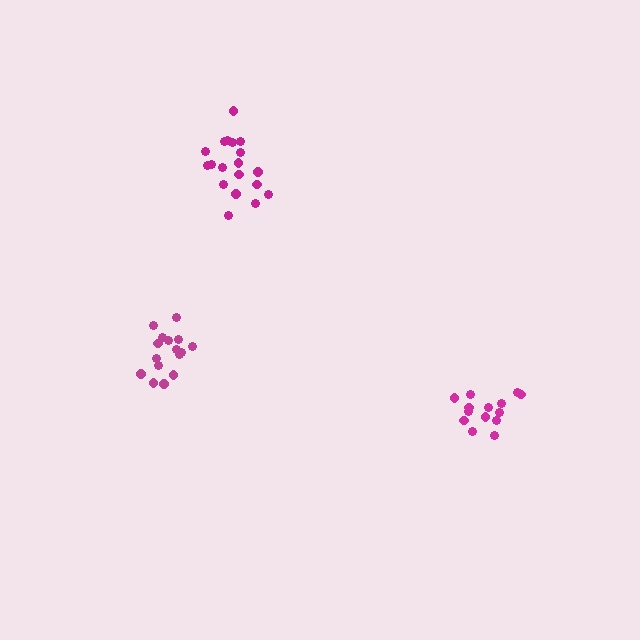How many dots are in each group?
Group 1: 19 dots, Group 2: 16 dots, Group 3: 14 dots (49 total).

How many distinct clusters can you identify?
There are 3 distinct clusters.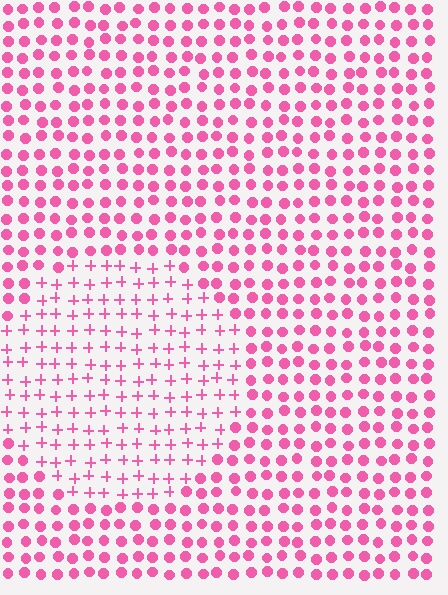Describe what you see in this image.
The image is filled with small pink elements arranged in a uniform grid. A circle-shaped region contains plus signs, while the surrounding area contains circles. The boundary is defined purely by the change in element shape.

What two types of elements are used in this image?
The image uses plus signs inside the circle region and circles outside it.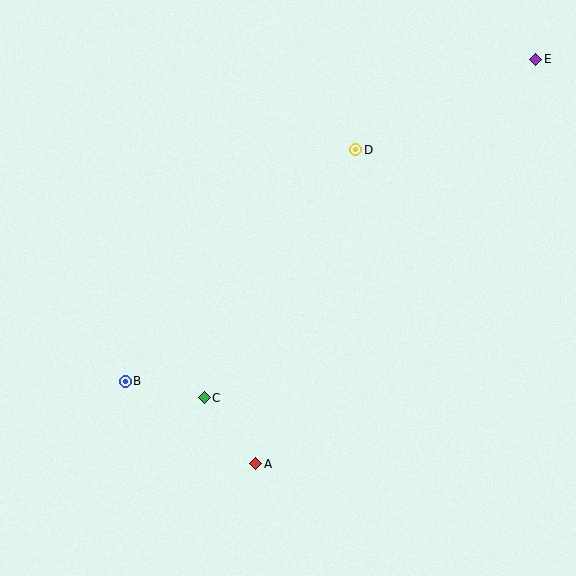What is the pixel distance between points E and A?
The distance between E and A is 492 pixels.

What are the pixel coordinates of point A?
Point A is at (256, 464).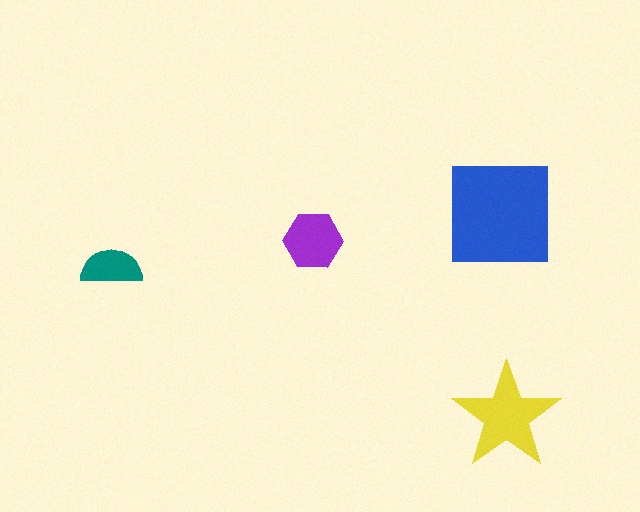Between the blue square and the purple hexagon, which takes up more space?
The blue square.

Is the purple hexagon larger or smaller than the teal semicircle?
Larger.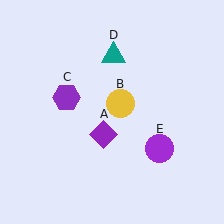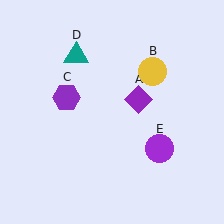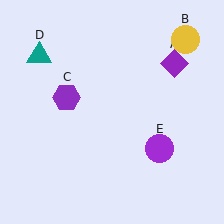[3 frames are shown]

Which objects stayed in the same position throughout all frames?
Purple hexagon (object C) and purple circle (object E) remained stationary.